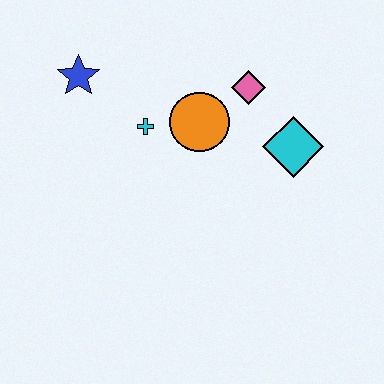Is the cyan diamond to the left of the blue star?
No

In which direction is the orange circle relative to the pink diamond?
The orange circle is to the left of the pink diamond.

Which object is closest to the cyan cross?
The orange circle is closest to the cyan cross.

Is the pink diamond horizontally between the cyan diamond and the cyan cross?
Yes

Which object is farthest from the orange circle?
The blue star is farthest from the orange circle.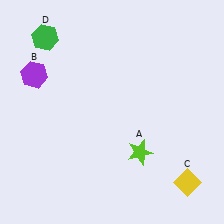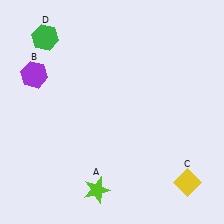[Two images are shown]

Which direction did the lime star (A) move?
The lime star (A) moved left.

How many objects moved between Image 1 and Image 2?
1 object moved between the two images.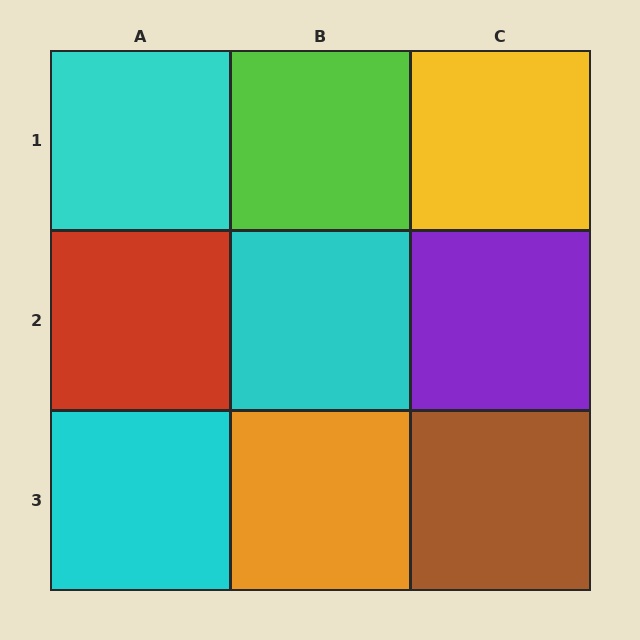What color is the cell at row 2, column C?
Purple.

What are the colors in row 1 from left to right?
Cyan, lime, yellow.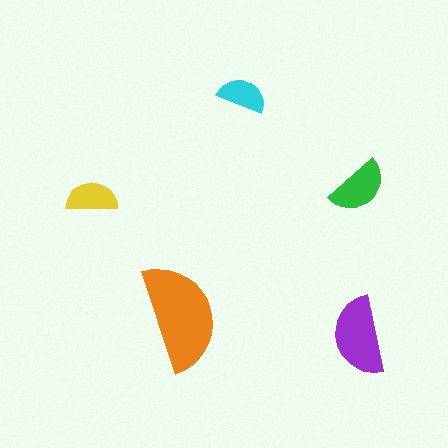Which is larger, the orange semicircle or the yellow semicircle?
The orange one.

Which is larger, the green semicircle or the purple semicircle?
The purple one.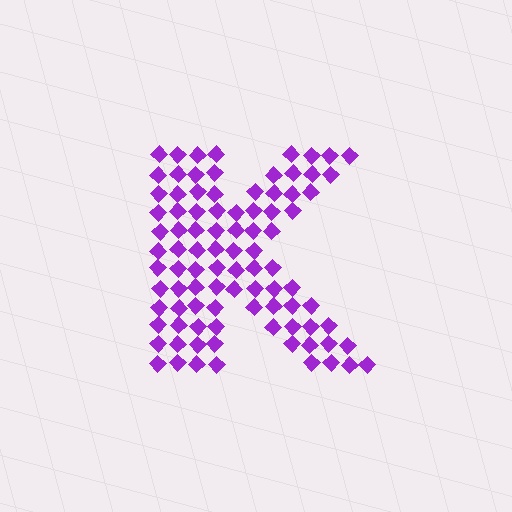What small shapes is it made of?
It is made of small diamonds.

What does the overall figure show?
The overall figure shows the letter K.